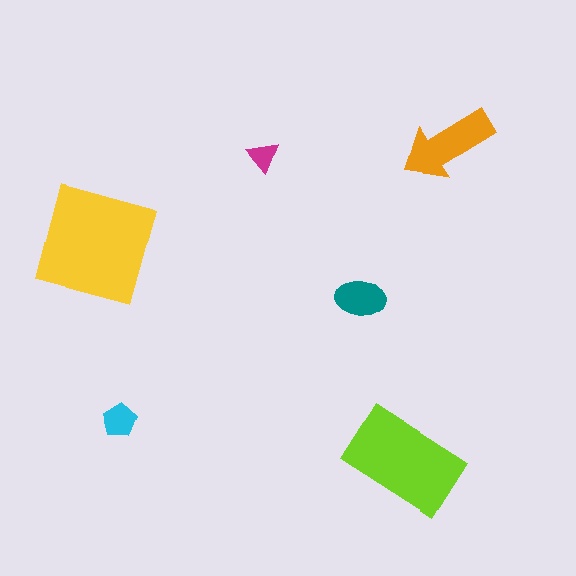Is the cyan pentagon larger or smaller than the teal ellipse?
Smaller.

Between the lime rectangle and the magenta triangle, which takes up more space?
The lime rectangle.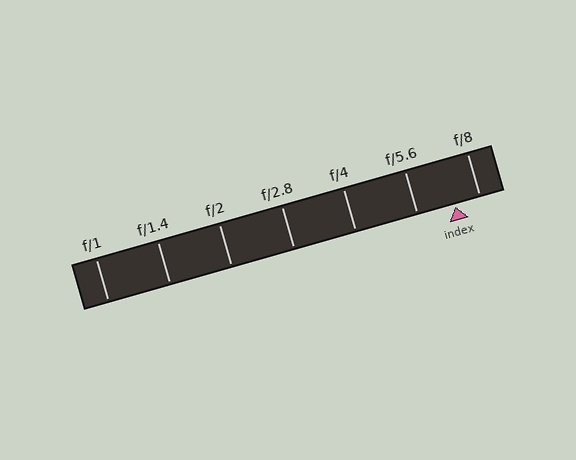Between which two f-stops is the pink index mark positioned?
The index mark is between f/5.6 and f/8.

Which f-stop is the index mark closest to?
The index mark is closest to f/8.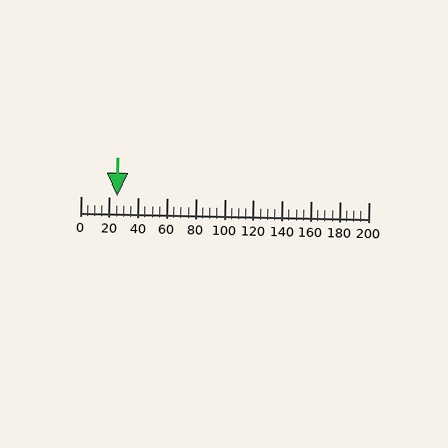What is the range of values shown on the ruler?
The ruler shows values from 0 to 200.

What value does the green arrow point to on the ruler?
The green arrow points to approximately 25.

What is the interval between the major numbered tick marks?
The major tick marks are spaced 20 units apart.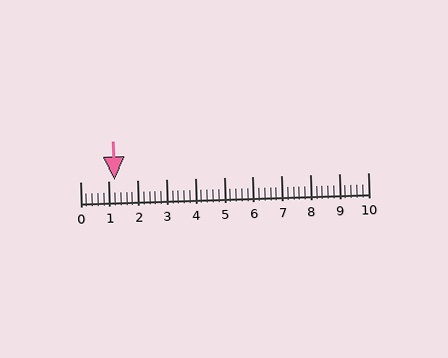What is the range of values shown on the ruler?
The ruler shows values from 0 to 10.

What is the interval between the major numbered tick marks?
The major tick marks are spaced 1 units apart.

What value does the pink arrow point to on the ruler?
The pink arrow points to approximately 1.2.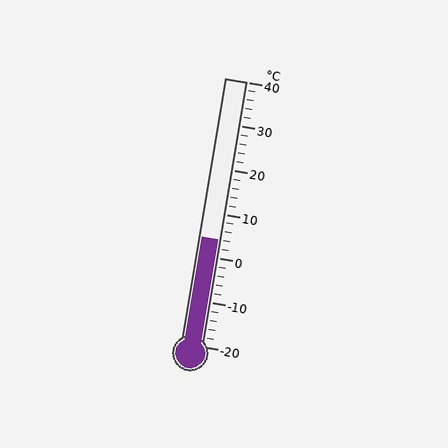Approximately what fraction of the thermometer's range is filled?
The thermometer is filled to approximately 40% of its range.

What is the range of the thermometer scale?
The thermometer scale ranges from -20°C to 40°C.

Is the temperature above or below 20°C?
The temperature is below 20°C.